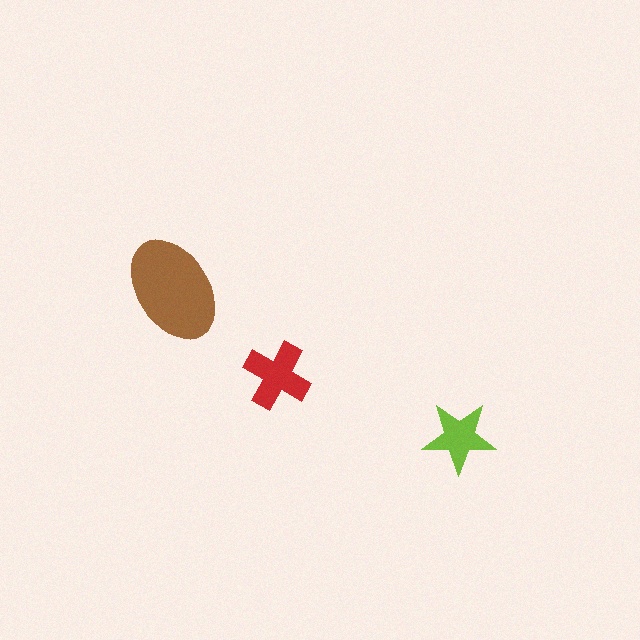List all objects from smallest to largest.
The lime star, the red cross, the brown ellipse.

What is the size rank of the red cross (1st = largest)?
2nd.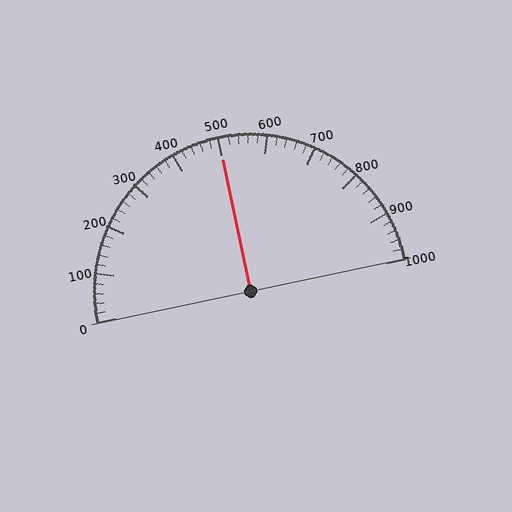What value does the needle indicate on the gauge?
The needle indicates approximately 500.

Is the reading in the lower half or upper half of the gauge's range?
The reading is in the upper half of the range (0 to 1000).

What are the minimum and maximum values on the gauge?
The gauge ranges from 0 to 1000.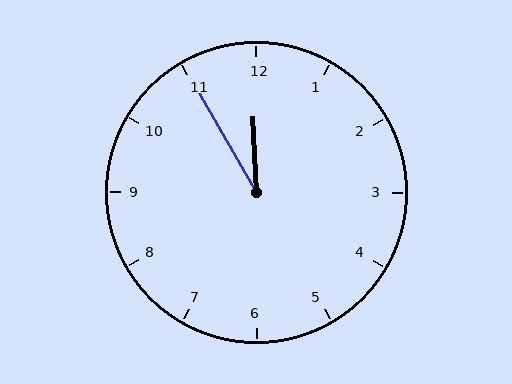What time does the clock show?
11:55.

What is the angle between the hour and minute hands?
Approximately 28 degrees.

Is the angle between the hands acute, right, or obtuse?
It is acute.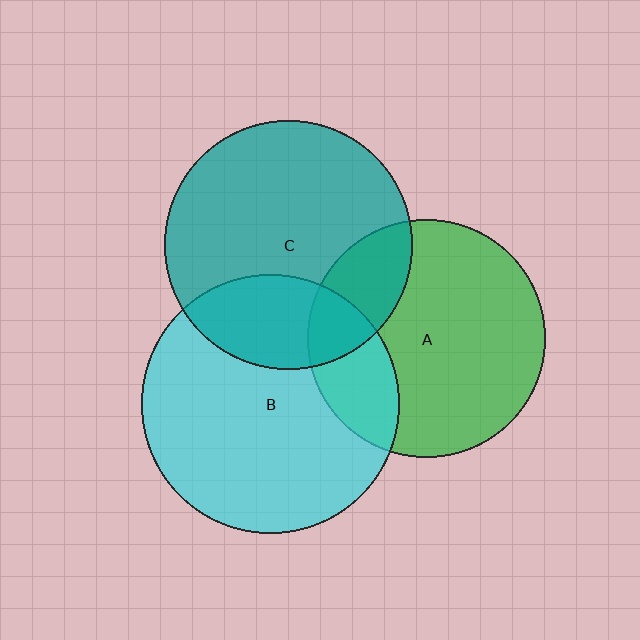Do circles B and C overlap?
Yes.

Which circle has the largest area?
Circle B (cyan).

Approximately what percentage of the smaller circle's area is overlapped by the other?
Approximately 25%.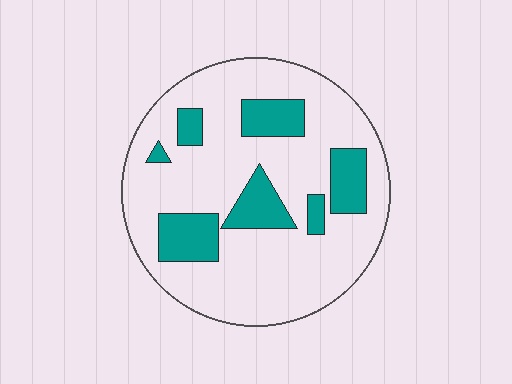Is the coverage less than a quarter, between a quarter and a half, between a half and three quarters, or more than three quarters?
Less than a quarter.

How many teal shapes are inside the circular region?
7.